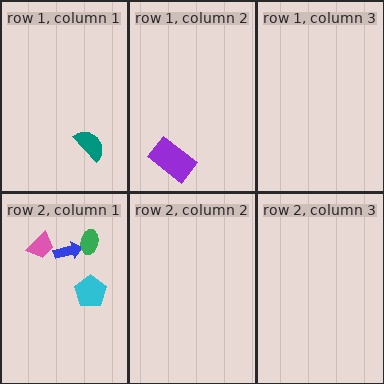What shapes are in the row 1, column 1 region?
The teal semicircle.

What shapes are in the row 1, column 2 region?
The purple rectangle.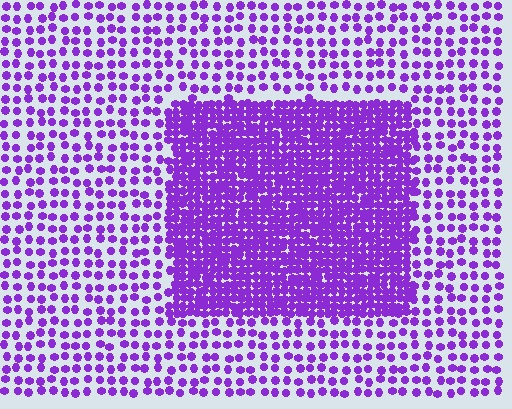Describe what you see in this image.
The image contains small purple elements arranged at two different densities. A rectangle-shaped region is visible where the elements are more densely packed than the surrounding area.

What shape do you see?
I see a rectangle.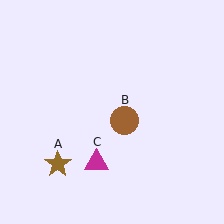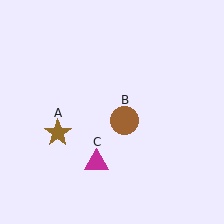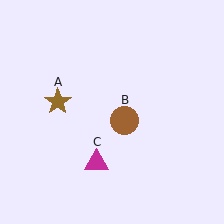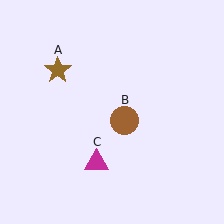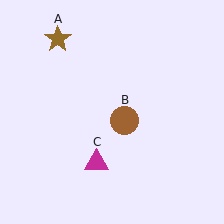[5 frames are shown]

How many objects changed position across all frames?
1 object changed position: brown star (object A).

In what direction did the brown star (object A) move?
The brown star (object A) moved up.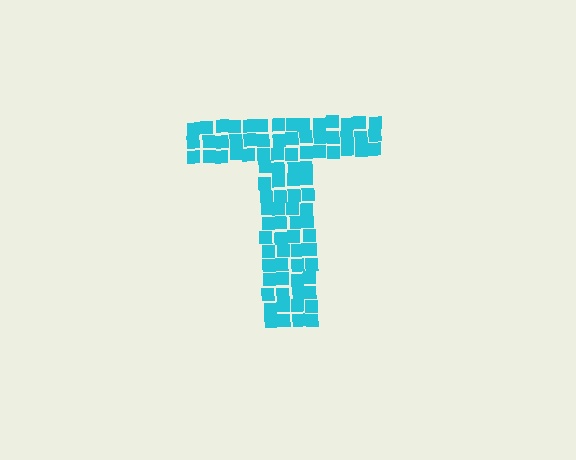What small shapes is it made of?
It is made of small squares.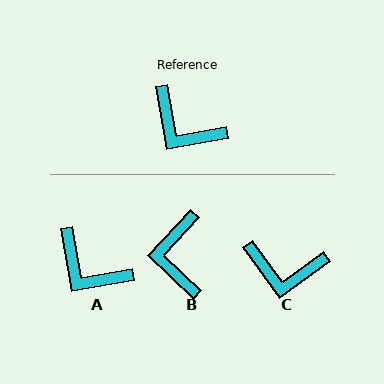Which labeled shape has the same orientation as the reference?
A.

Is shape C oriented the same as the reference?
No, it is off by about 26 degrees.